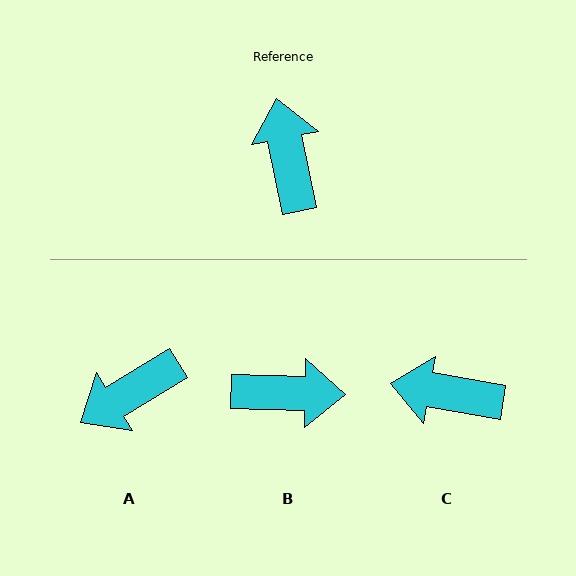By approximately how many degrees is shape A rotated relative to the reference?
Approximately 110 degrees counter-clockwise.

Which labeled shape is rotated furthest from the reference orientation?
A, about 110 degrees away.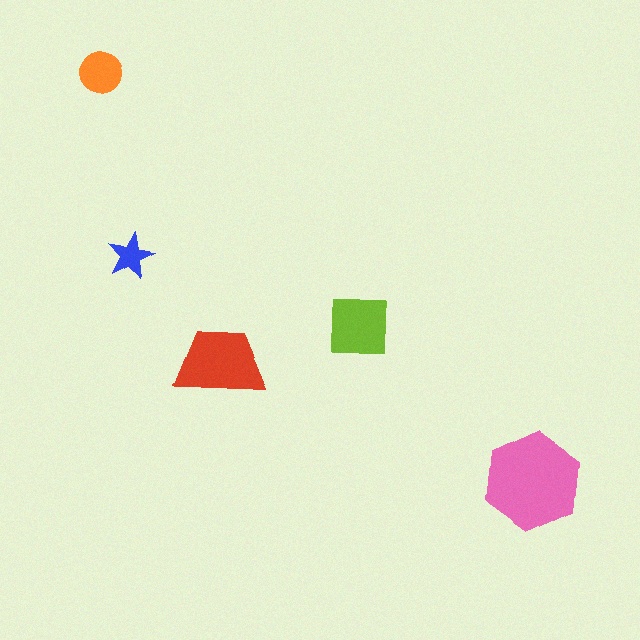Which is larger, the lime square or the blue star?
The lime square.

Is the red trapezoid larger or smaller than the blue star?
Larger.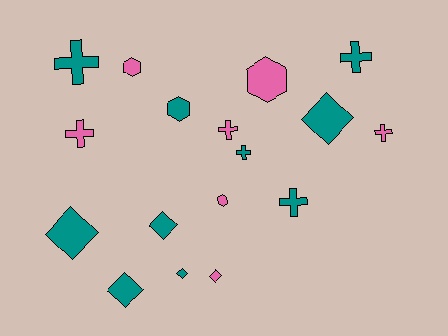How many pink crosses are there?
There are 3 pink crosses.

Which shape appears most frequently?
Cross, with 7 objects.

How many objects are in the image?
There are 17 objects.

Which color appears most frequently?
Teal, with 10 objects.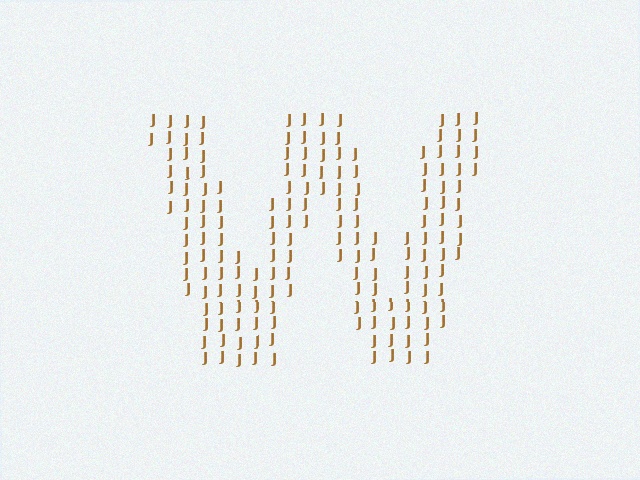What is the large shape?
The large shape is the letter W.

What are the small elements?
The small elements are letter J's.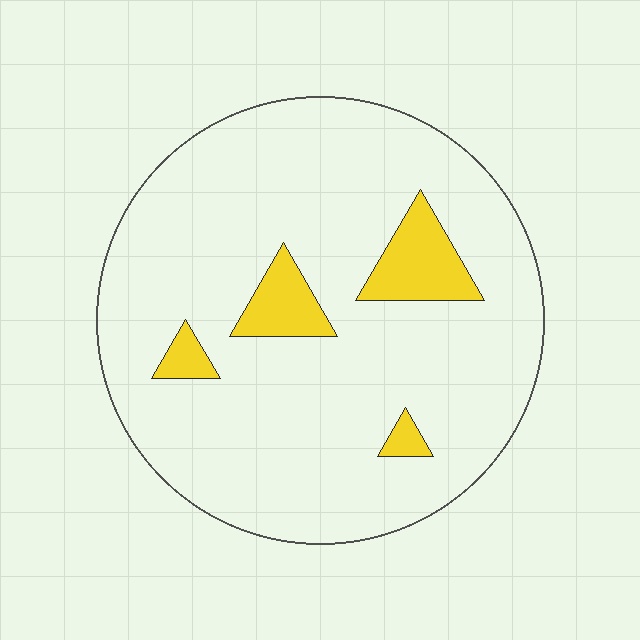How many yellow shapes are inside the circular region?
4.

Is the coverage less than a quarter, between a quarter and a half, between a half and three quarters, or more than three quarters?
Less than a quarter.